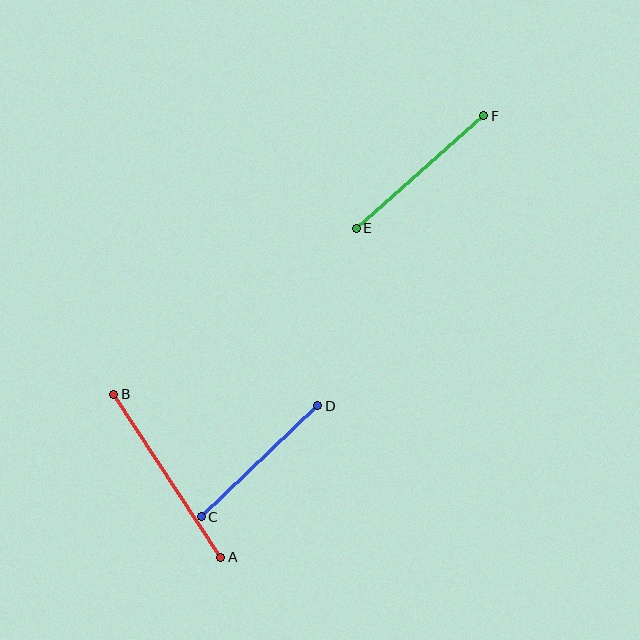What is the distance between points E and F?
The distance is approximately 170 pixels.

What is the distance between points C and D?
The distance is approximately 161 pixels.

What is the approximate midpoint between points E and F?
The midpoint is at approximately (420, 172) pixels.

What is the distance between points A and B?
The distance is approximately 195 pixels.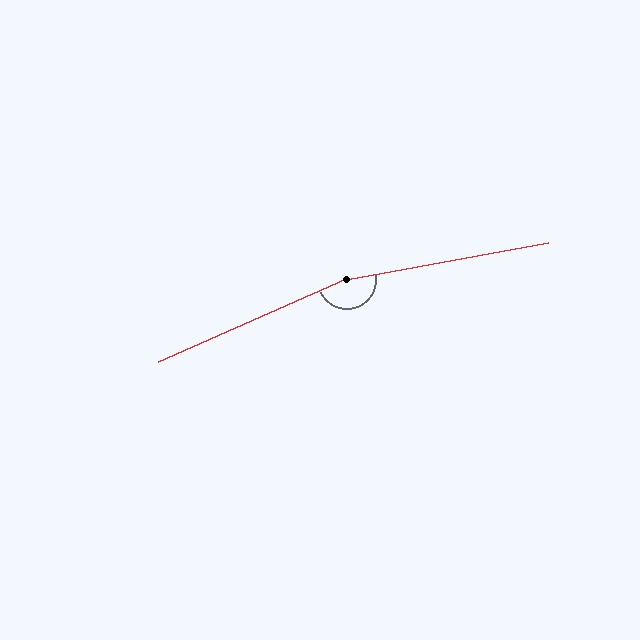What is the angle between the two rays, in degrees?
Approximately 167 degrees.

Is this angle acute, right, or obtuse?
It is obtuse.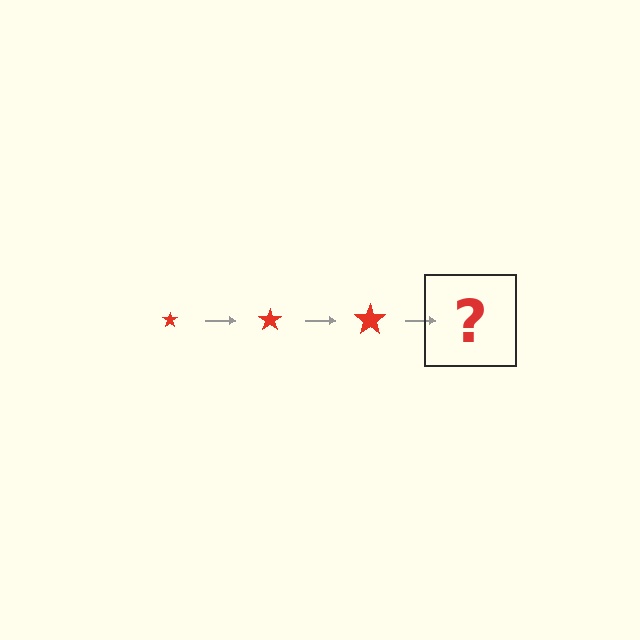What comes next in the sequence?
The next element should be a red star, larger than the previous one.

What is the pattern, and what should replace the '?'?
The pattern is that the star gets progressively larger each step. The '?' should be a red star, larger than the previous one.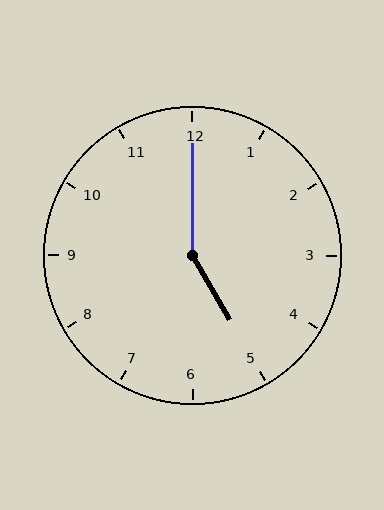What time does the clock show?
5:00.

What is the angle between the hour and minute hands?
Approximately 150 degrees.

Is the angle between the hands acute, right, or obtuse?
It is obtuse.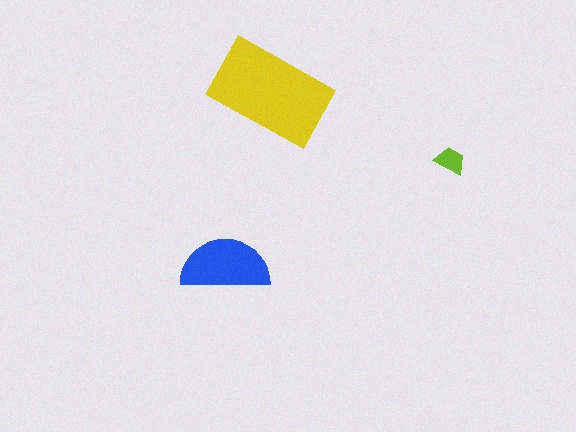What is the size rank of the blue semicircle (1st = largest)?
2nd.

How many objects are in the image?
There are 3 objects in the image.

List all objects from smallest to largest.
The lime trapezoid, the blue semicircle, the yellow rectangle.